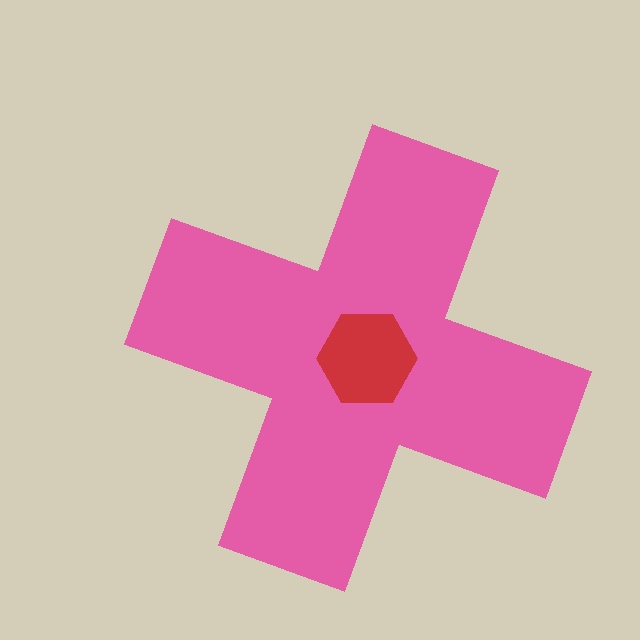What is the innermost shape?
The red hexagon.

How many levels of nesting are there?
2.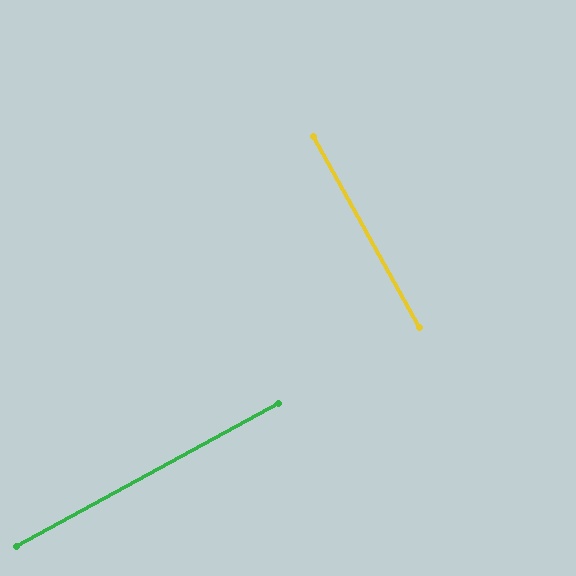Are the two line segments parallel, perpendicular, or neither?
Perpendicular — they meet at approximately 90°.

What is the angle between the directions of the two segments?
Approximately 90 degrees.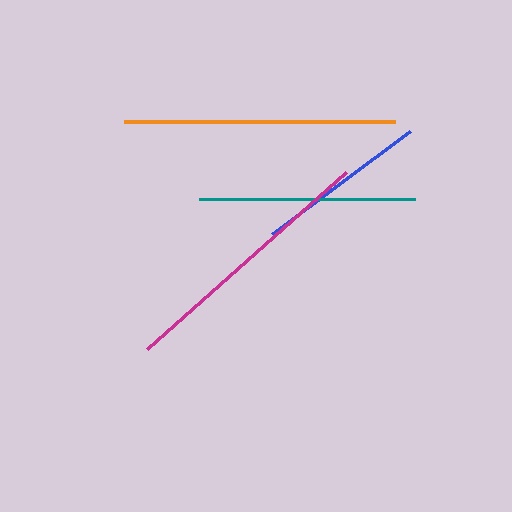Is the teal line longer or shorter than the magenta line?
The magenta line is longer than the teal line.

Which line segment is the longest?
The orange line is the longest at approximately 271 pixels.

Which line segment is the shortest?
The blue line is the shortest at approximately 172 pixels.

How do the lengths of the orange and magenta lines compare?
The orange and magenta lines are approximately the same length.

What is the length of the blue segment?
The blue segment is approximately 172 pixels long.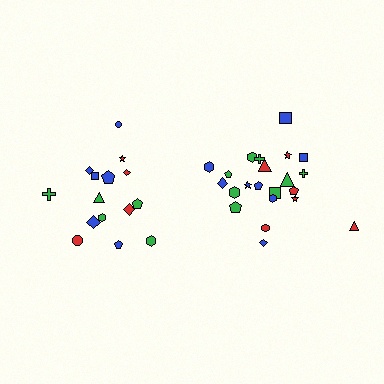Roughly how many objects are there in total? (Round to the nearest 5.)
Roughly 35 objects in total.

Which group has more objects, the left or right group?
The right group.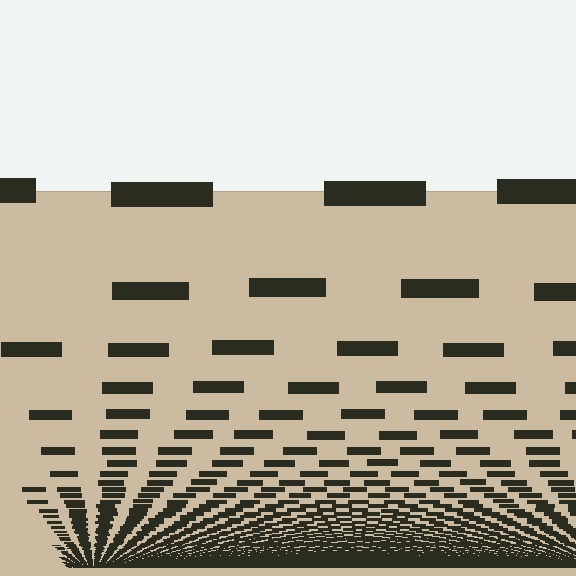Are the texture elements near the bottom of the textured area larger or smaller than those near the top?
Smaller. The gradient is inverted — elements near the bottom are smaller and denser.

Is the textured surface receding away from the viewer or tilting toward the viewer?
The surface appears to tilt toward the viewer. Texture elements get larger and sparser toward the top.